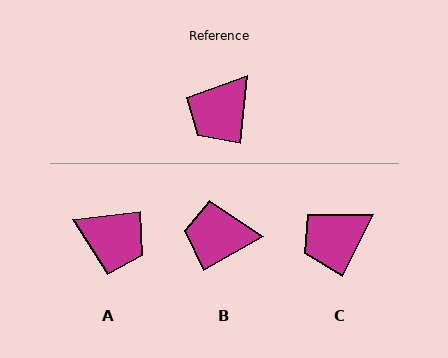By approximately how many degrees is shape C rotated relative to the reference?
Approximately 21 degrees clockwise.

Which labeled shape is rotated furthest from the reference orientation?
A, about 103 degrees away.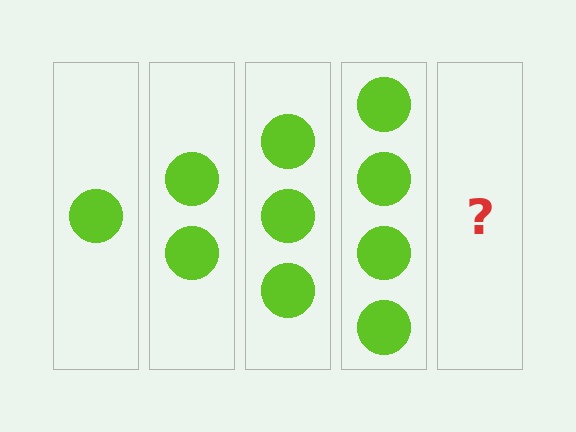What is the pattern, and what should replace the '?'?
The pattern is that each step adds one more circle. The '?' should be 5 circles.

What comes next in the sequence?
The next element should be 5 circles.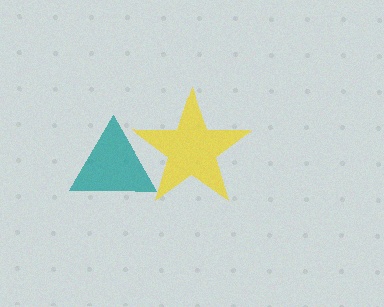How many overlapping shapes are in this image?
There are 2 overlapping shapes in the image.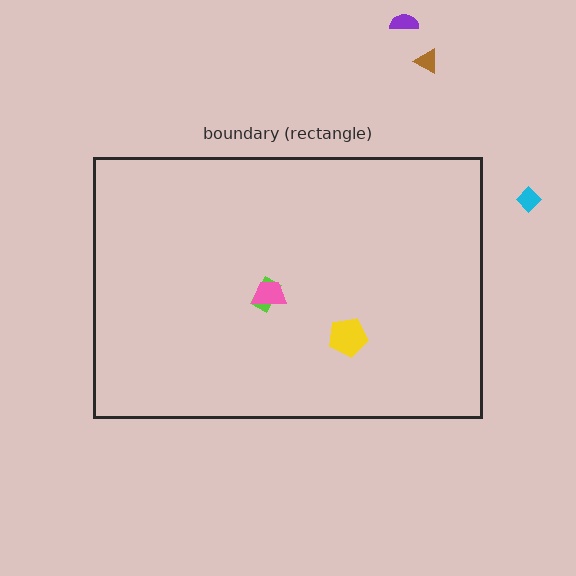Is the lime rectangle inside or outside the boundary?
Inside.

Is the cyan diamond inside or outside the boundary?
Outside.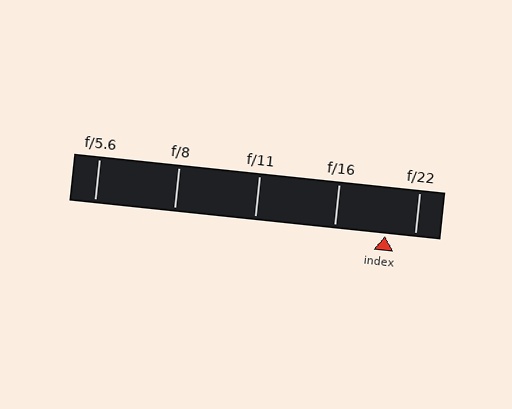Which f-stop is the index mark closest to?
The index mark is closest to f/22.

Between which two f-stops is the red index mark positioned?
The index mark is between f/16 and f/22.